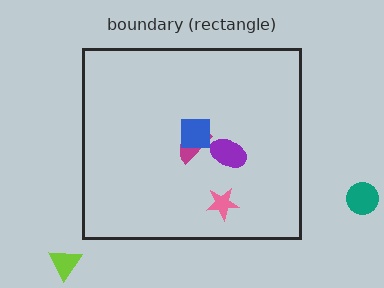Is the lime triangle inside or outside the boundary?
Outside.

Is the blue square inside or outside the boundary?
Inside.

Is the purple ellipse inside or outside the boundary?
Inside.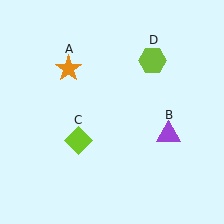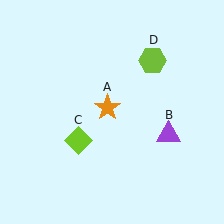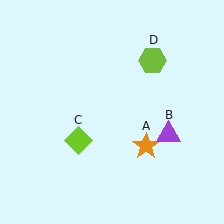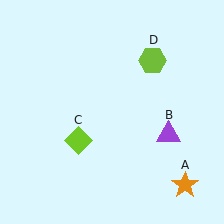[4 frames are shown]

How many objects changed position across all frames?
1 object changed position: orange star (object A).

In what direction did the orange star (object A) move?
The orange star (object A) moved down and to the right.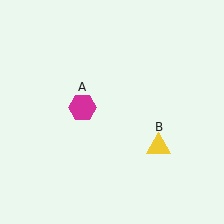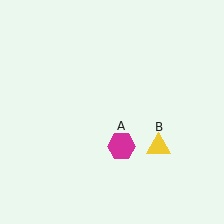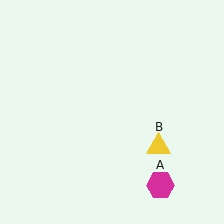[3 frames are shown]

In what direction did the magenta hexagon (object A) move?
The magenta hexagon (object A) moved down and to the right.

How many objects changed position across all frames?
1 object changed position: magenta hexagon (object A).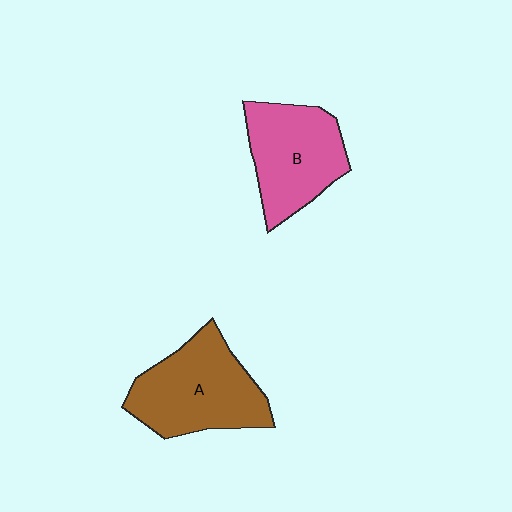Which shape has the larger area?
Shape A (brown).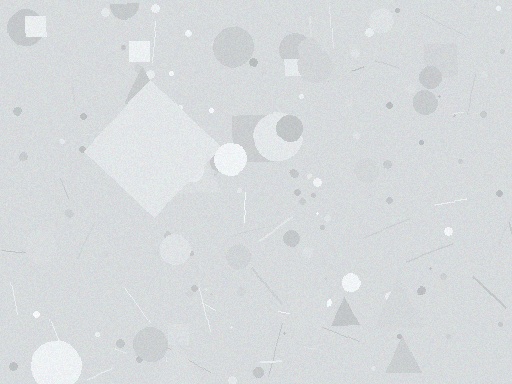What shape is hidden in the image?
A diamond is hidden in the image.